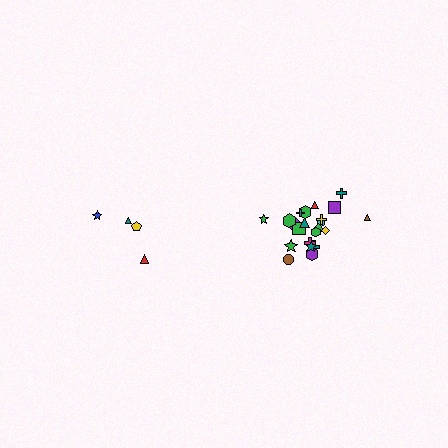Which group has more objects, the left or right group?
The right group.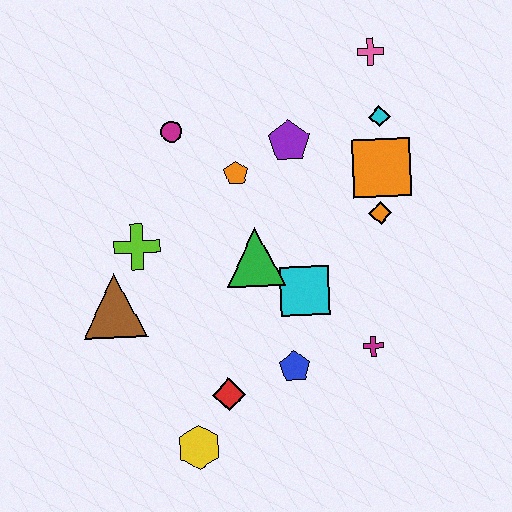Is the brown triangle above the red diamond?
Yes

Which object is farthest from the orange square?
The yellow hexagon is farthest from the orange square.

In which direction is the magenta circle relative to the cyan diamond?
The magenta circle is to the left of the cyan diamond.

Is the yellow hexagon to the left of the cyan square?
Yes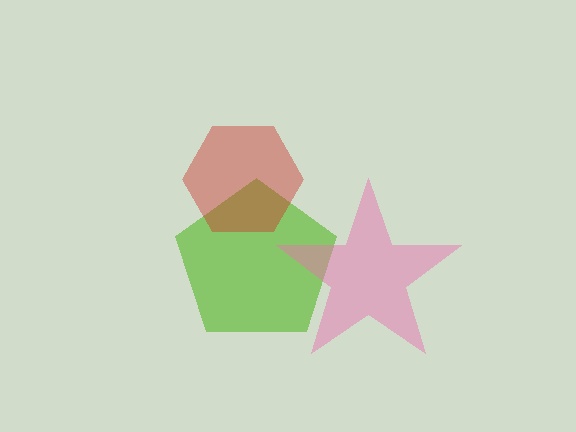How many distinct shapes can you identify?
There are 3 distinct shapes: a lime pentagon, a pink star, a red hexagon.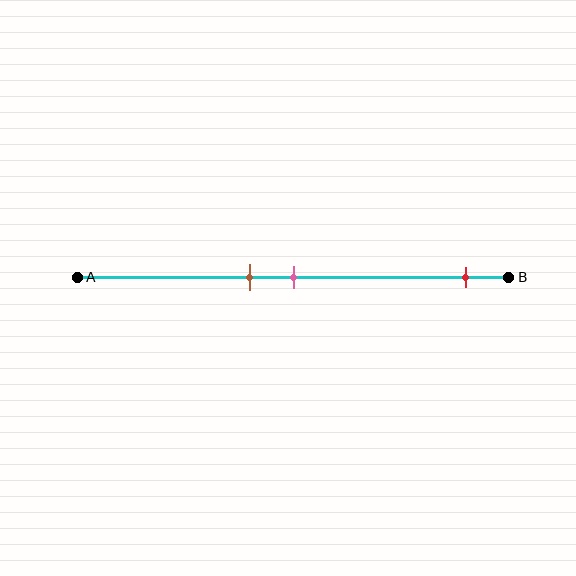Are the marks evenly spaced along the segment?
No, the marks are not evenly spaced.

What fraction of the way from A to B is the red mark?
The red mark is approximately 90% (0.9) of the way from A to B.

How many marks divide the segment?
There are 3 marks dividing the segment.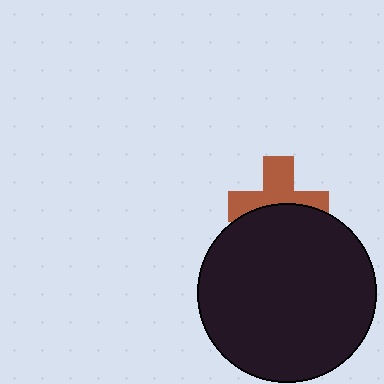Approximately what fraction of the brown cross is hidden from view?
Roughly 46% of the brown cross is hidden behind the black circle.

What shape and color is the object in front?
The object in front is a black circle.